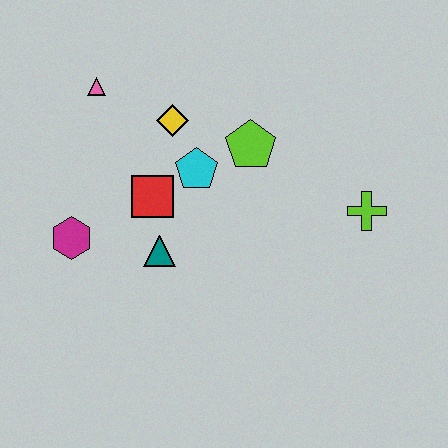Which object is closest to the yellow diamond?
The cyan pentagon is closest to the yellow diamond.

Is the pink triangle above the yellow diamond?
Yes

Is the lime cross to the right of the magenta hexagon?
Yes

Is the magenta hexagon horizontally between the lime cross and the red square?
No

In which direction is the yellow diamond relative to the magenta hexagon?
The yellow diamond is above the magenta hexagon.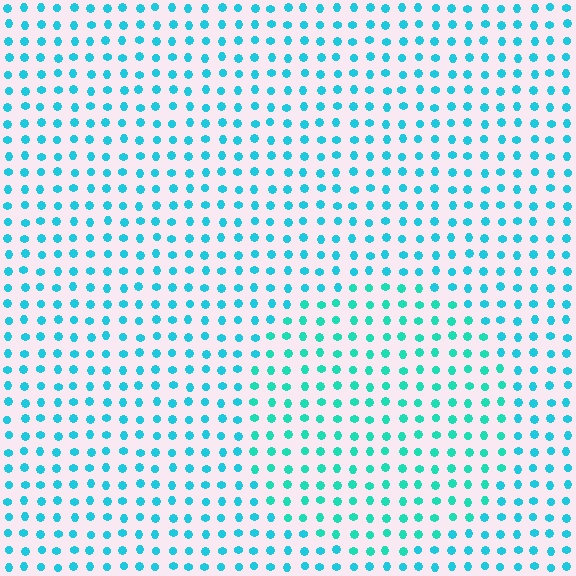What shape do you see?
I see a circle.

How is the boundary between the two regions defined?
The boundary is defined purely by a slight shift in hue (about 20 degrees). Spacing, size, and orientation are identical on both sides.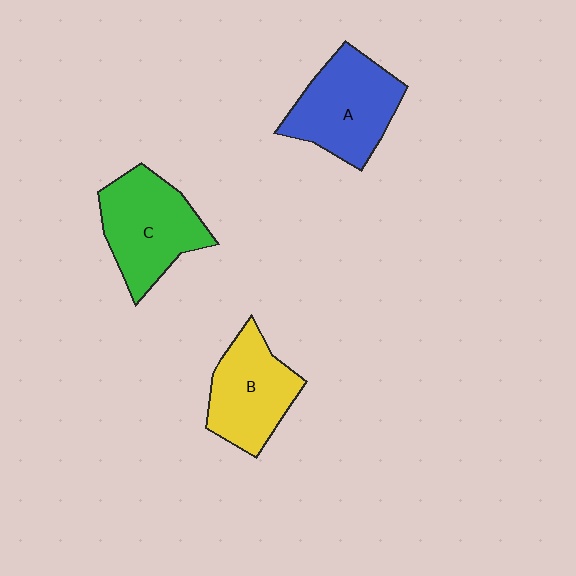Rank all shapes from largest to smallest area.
From largest to smallest: A (blue), C (green), B (yellow).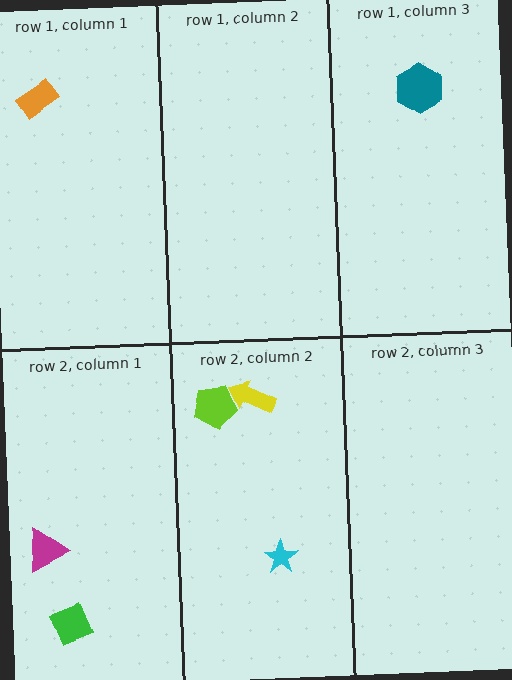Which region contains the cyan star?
The row 2, column 2 region.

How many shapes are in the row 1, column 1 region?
1.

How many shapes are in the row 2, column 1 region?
2.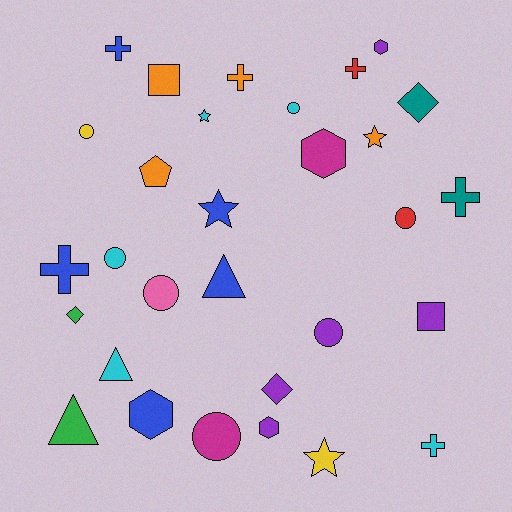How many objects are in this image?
There are 30 objects.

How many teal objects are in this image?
There are 2 teal objects.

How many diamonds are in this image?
There are 3 diamonds.